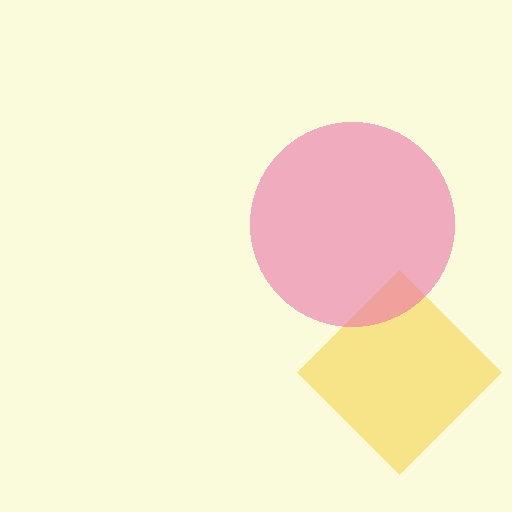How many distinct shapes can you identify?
There are 2 distinct shapes: a yellow diamond, a pink circle.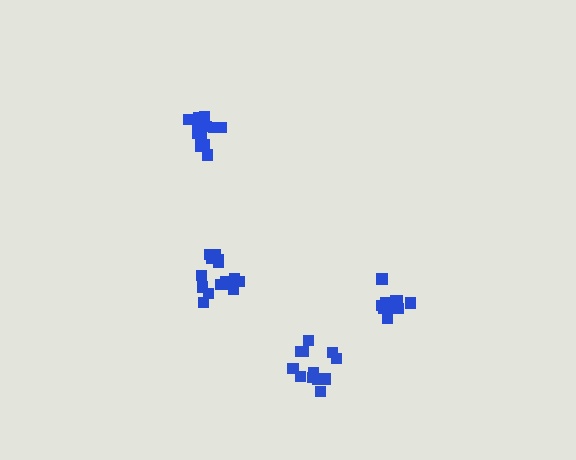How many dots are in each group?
Group 1: 11 dots, Group 2: 14 dots, Group 3: 12 dots, Group 4: 15 dots (52 total).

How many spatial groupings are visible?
There are 4 spatial groupings.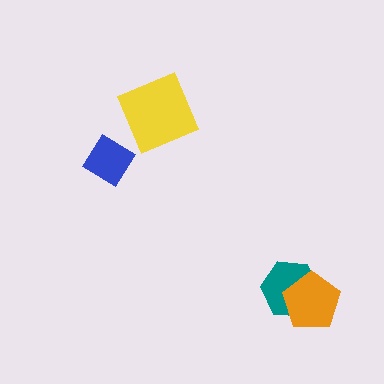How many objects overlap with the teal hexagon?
1 object overlaps with the teal hexagon.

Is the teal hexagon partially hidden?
Yes, it is partially covered by another shape.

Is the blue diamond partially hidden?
No, no other shape covers it.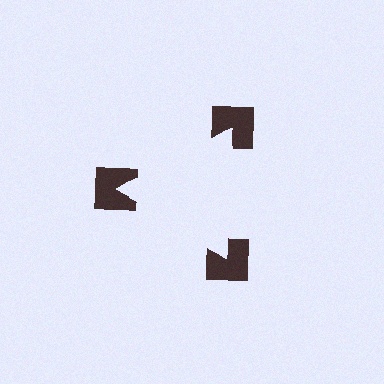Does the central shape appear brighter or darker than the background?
It typically appears slightly brighter than the background, even though no actual brightness change is drawn.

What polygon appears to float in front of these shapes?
An illusory triangle — its edges are inferred from the aligned wedge cuts in the notched squares, not physically drawn.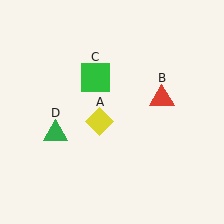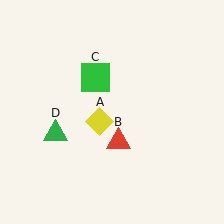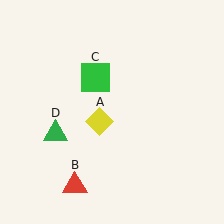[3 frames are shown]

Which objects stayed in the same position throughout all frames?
Yellow diamond (object A) and green square (object C) and green triangle (object D) remained stationary.